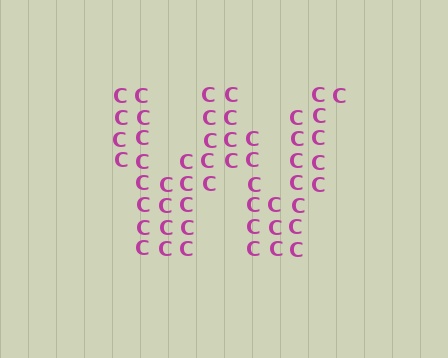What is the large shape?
The large shape is the letter W.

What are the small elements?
The small elements are letter C's.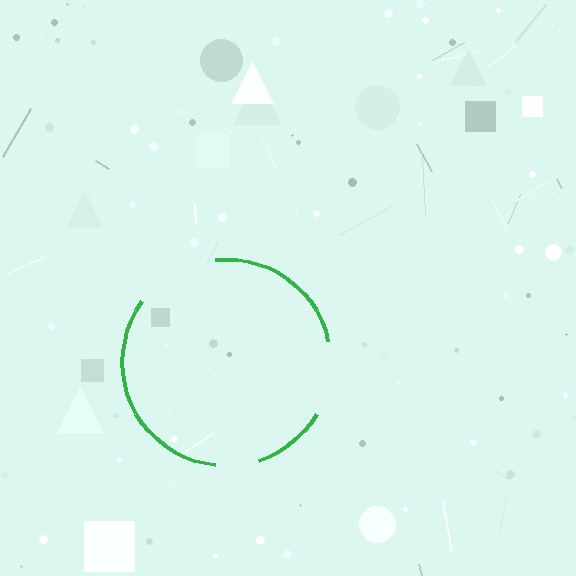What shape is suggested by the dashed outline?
The dashed outline suggests a circle.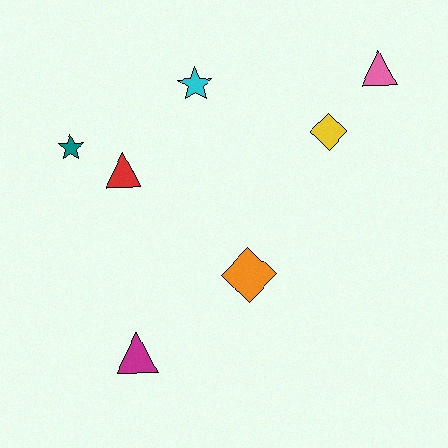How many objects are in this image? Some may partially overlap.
There are 7 objects.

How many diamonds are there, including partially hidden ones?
There are 2 diamonds.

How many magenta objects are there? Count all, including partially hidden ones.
There is 1 magenta object.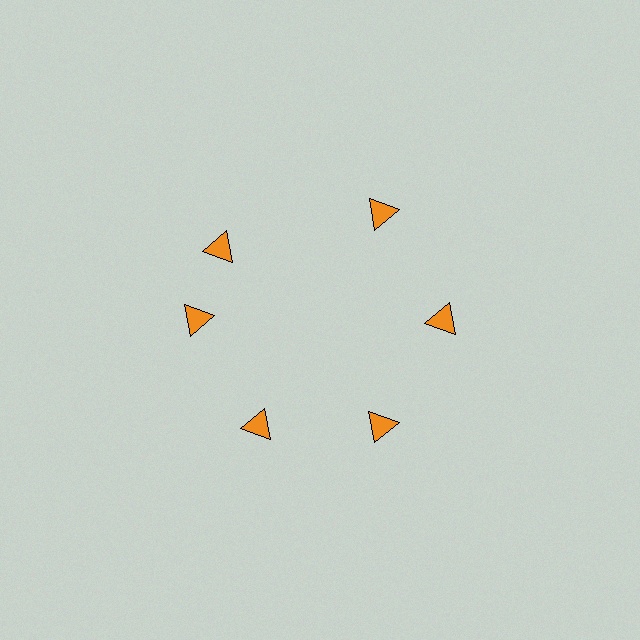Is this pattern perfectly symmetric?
No. The 6 orange triangles are arranged in a ring, but one element near the 11 o'clock position is rotated out of alignment along the ring, breaking the 6-fold rotational symmetry.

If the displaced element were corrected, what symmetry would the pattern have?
It would have 6-fold rotational symmetry — the pattern would map onto itself every 60 degrees.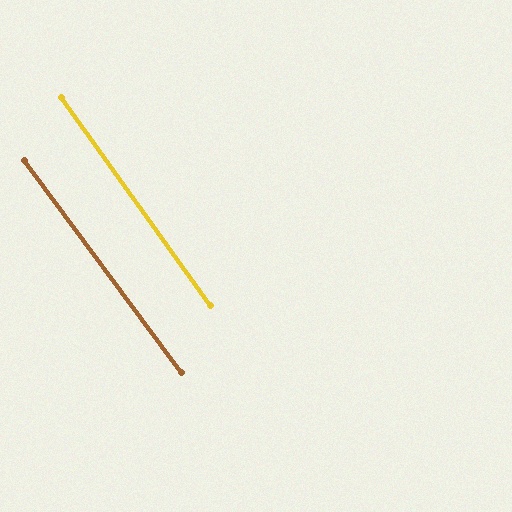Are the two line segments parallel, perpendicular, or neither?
Parallel — their directions differ by only 0.9°.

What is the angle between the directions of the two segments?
Approximately 1 degree.